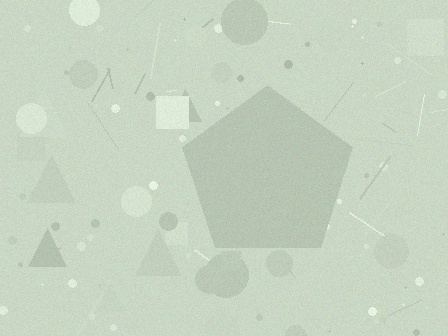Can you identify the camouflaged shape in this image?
The camouflaged shape is a pentagon.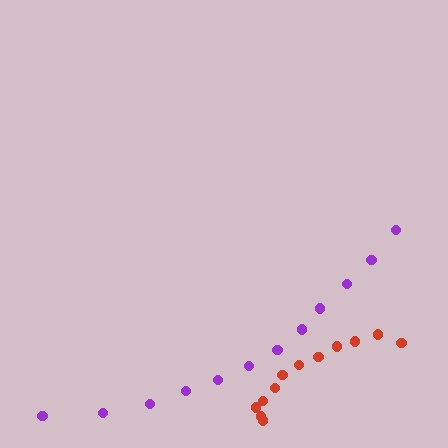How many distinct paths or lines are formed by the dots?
There are 2 distinct paths.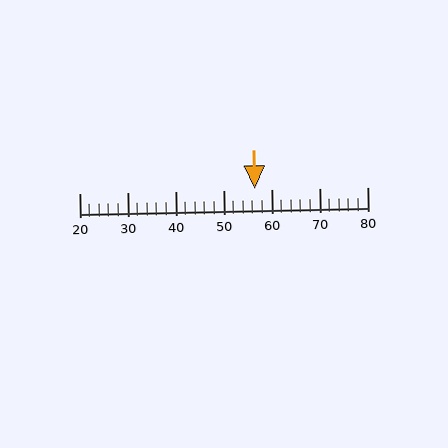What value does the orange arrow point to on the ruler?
The orange arrow points to approximately 57.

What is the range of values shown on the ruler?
The ruler shows values from 20 to 80.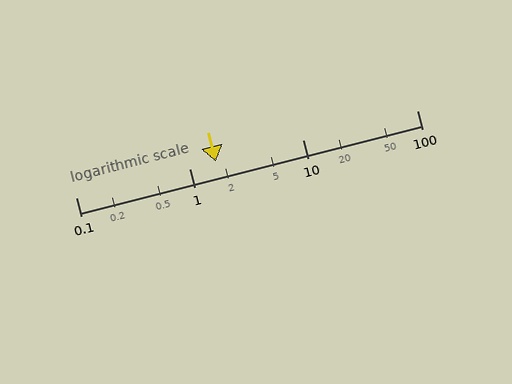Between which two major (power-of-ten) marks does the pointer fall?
The pointer is between 1 and 10.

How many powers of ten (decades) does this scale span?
The scale spans 3 decades, from 0.1 to 100.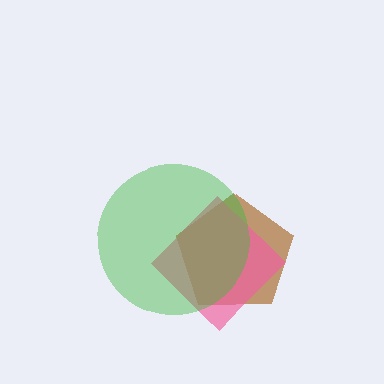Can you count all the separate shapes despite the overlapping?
Yes, there are 3 separate shapes.